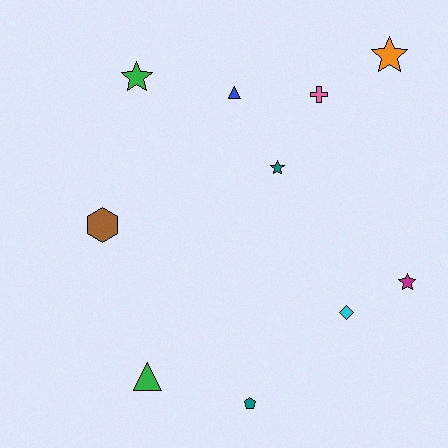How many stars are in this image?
There are 4 stars.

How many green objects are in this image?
There are 2 green objects.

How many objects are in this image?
There are 10 objects.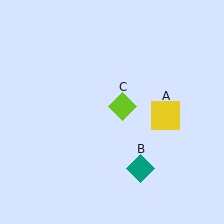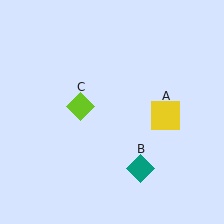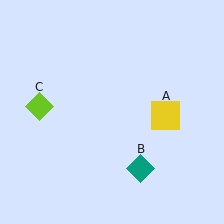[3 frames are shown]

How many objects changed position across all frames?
1 object changed position: lime diamond (object C).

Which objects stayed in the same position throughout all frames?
Yellow square (object A) and teal diamond (object B) remained stationary.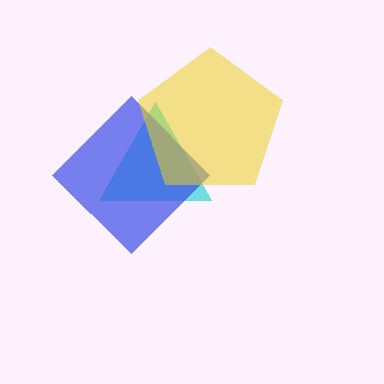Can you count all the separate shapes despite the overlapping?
Yes, there are 3 separate shapes.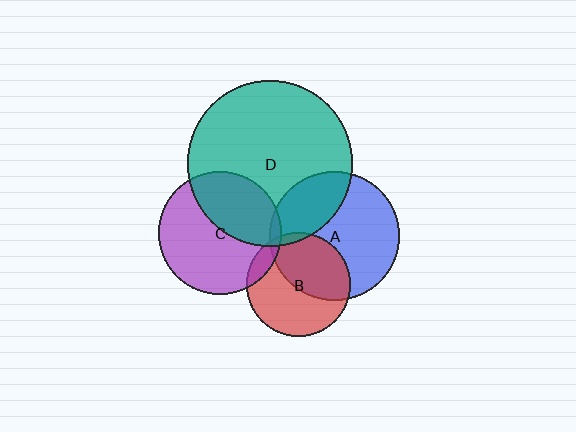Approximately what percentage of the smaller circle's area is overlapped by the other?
Approximately 30%.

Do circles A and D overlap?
Yes.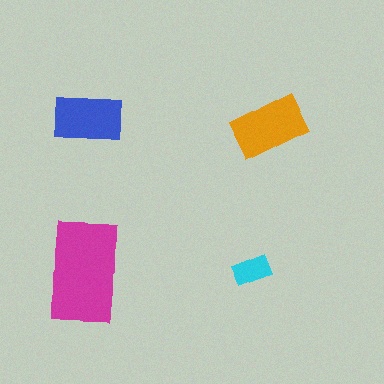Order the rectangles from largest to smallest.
the magenta one, the orange one, the blue one, the cyan one.